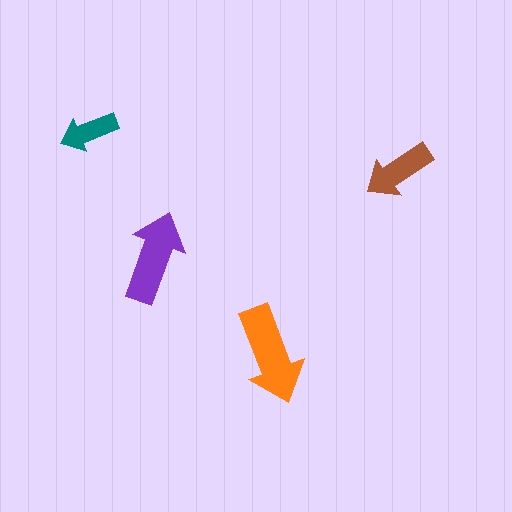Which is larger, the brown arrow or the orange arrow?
The orange one.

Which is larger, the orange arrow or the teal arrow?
The orange one.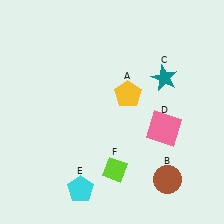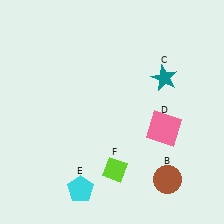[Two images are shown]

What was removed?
The yellow pentagon (A) was removed in Image 2.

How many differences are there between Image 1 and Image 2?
There is 1 difference between the two images.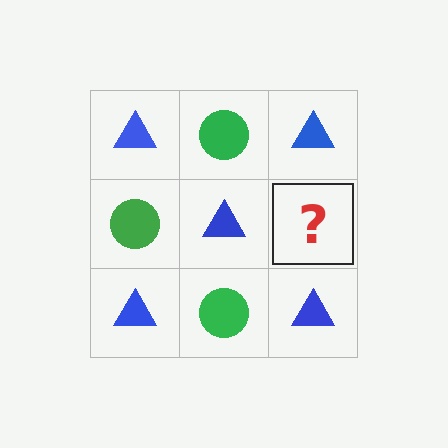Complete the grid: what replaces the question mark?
The question mark should be replaced with a green circle.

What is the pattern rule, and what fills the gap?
The rule is that it alternates blue triangle and green circle in a checkerboard pattern. The gap should be filled with a green circle.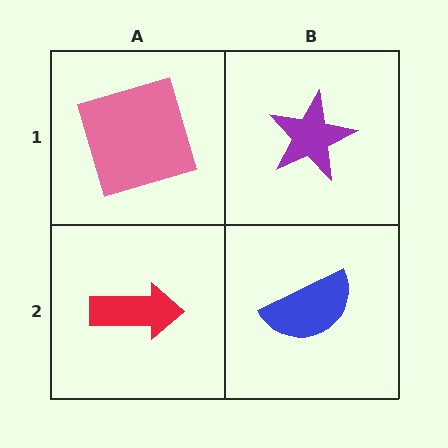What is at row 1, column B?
A purple star.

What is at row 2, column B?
A blue semicircle.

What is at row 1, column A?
A pink square.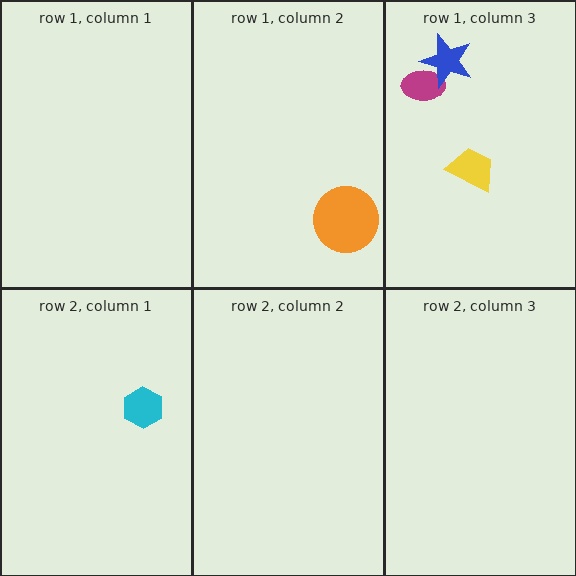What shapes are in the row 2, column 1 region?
The cyan hexagon.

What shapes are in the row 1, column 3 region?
The magenta ellipse, the yellow trapezoid, the blue star.